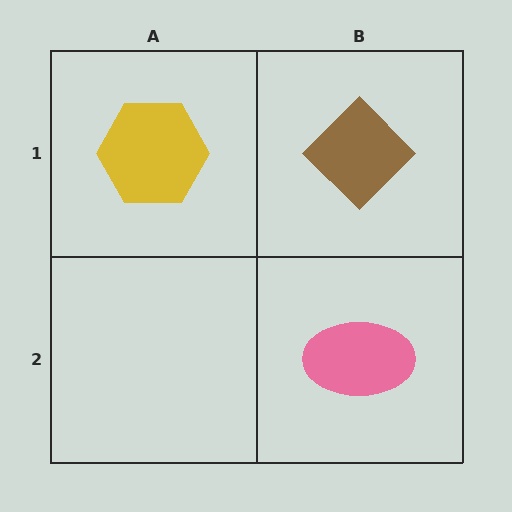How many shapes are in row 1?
2 shapes.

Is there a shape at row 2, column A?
No, that cell is empty.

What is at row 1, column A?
A yellow hexagon.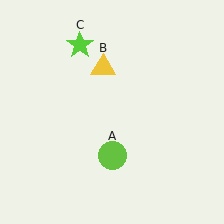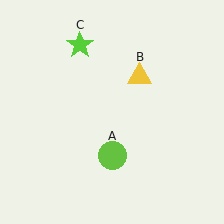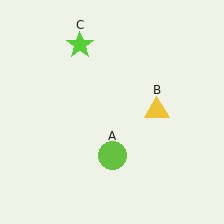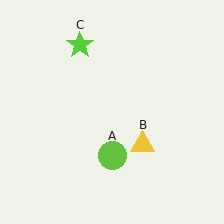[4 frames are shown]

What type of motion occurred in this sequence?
The yellow triangle (object B) rotated clockwise around the center of the scene.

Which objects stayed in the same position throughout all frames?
Lime circle (object A) and lime star (object C) remained stationary.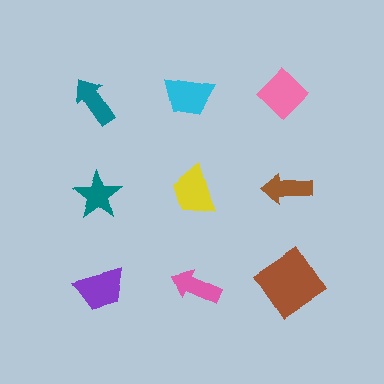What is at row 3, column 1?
A purple trapezoid.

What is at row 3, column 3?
A brown diamond.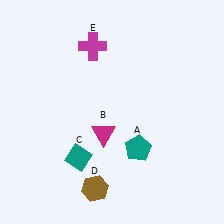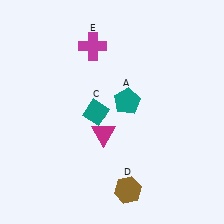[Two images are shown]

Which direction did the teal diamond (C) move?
The teal diamond (C) moved up.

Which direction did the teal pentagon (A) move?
The teal pentagon (A) moved up.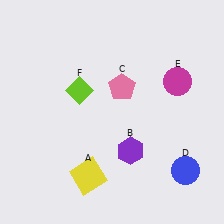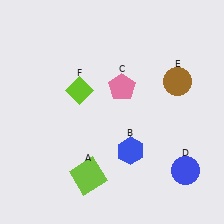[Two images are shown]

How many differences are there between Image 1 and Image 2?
There are 3 differences between the two images.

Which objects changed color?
A changed from yellow to lime. B changed from purple to blue. E changed from magenta to brown.